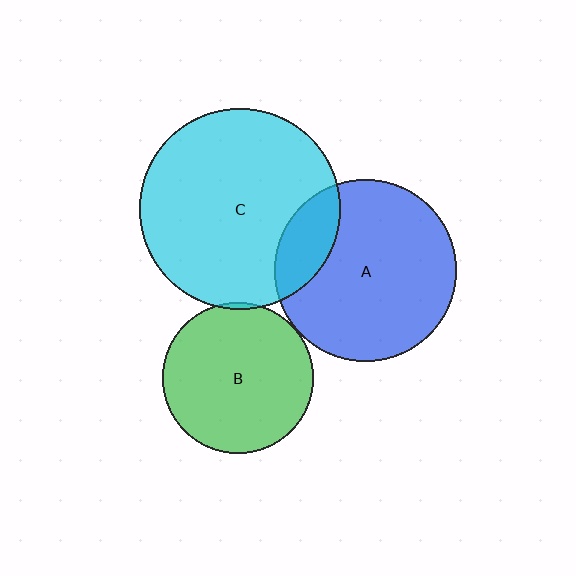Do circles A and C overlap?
Yes.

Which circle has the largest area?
Circle C (cyan).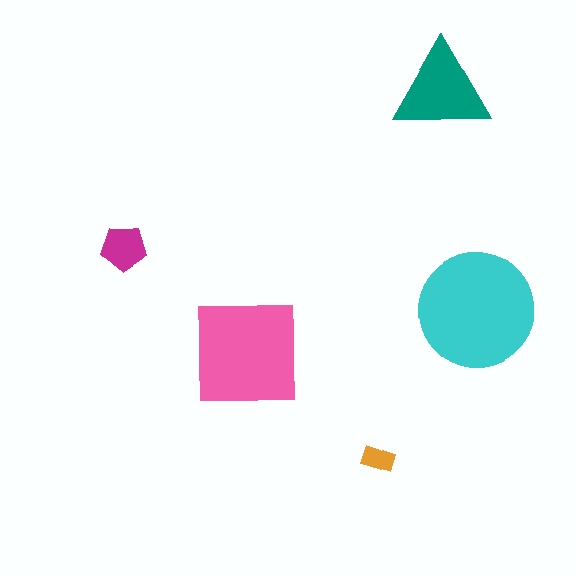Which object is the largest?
The cyan circle.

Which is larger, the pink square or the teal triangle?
The pink square.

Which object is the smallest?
The orange rectangle.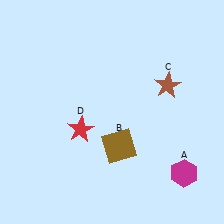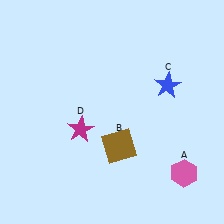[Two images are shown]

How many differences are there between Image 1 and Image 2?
There are 3 differences between the two images.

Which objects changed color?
A changed from magenta to pink. C changed from brown to blue. D changed from red to magenta.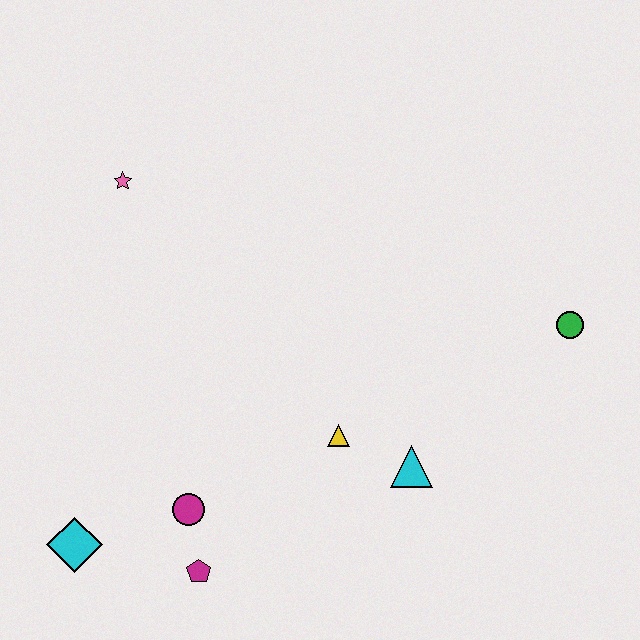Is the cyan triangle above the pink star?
No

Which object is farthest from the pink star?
The green circle is farthest from the pink star.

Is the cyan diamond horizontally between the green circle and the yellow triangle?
No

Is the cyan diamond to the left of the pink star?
Yes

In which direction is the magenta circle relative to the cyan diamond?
The magenta circle is to the right of the cyan diamond.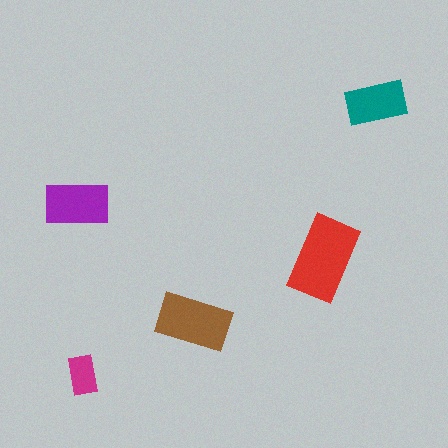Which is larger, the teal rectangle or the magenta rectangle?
The teal one.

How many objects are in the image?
There are 5 objects in the image.